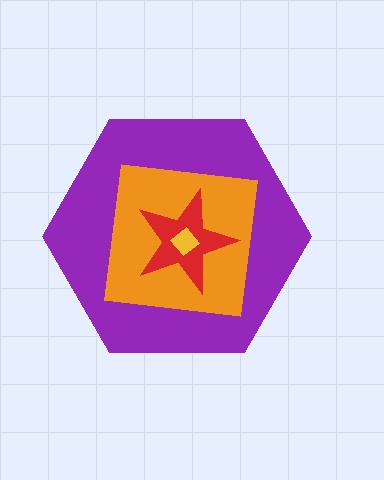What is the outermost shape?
The purple hexagon.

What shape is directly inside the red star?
The yellow diamond.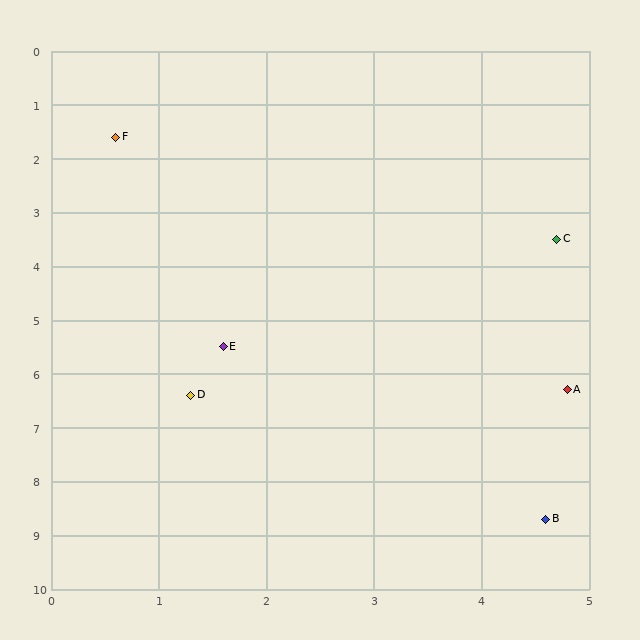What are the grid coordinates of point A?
Point A is at approximately (4.8, 6.3).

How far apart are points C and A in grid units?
Points C and A are about 2.8 grid units apart.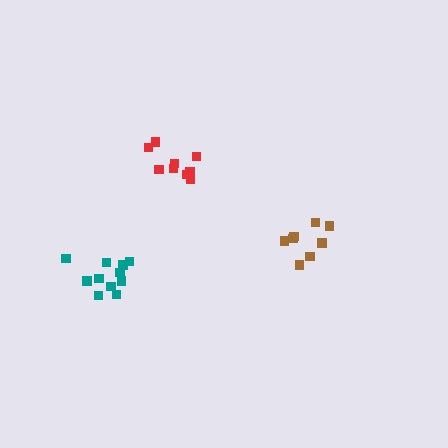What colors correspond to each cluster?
The clusters are colored: brown, red, teal.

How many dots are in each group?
Group 1: 8 dots, Group 2: 10 dots, Group 3: 11 dots (29 total).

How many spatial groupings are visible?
There are 3 spatial groupings.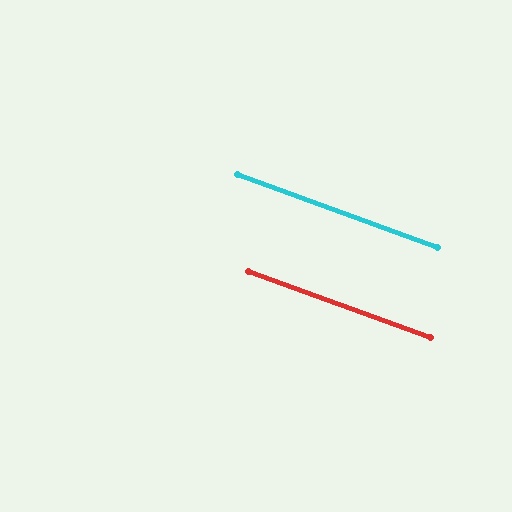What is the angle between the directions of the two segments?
Approximately 0 degrees.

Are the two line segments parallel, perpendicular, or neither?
Parallel — their directions differ by only 0.1°.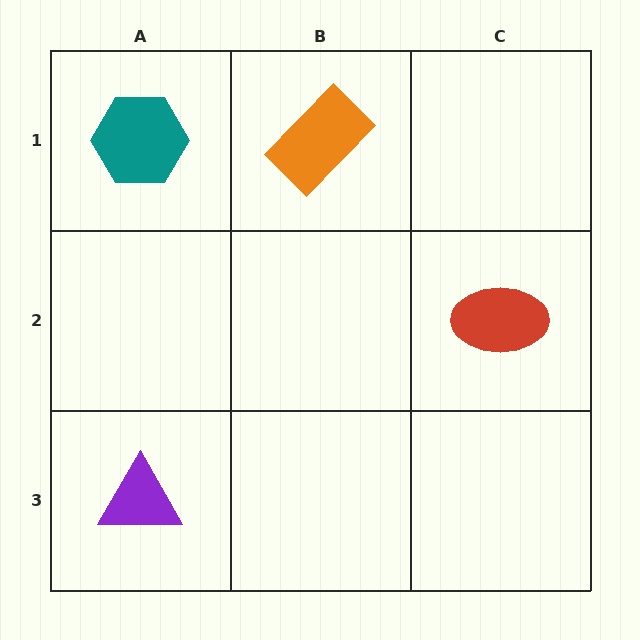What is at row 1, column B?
An orange rectangle.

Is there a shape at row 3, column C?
No, that cell is empty.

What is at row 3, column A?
A purple triangle.